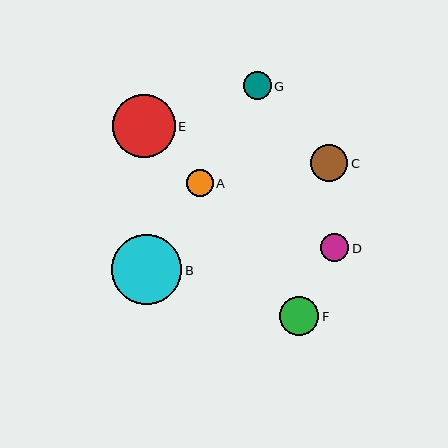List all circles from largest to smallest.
From largest to smallest: B, E, F, C, D, G, A.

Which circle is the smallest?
Circle A is the smallest with a size of approximately 27 pixels.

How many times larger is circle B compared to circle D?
Circle B is approximately 2.5 times the size of circle D.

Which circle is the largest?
Circle B is the largest with a size of approximately 70 pixels.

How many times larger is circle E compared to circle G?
Circle E is approximately 2.3 times the size of circle G.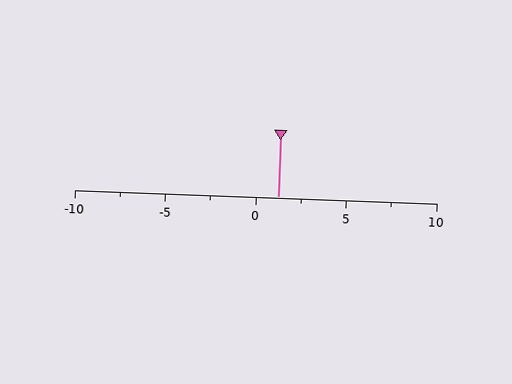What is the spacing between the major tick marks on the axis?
The major ticks are spaced 5 apart.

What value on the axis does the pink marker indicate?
The marker indicates approximately 1.2.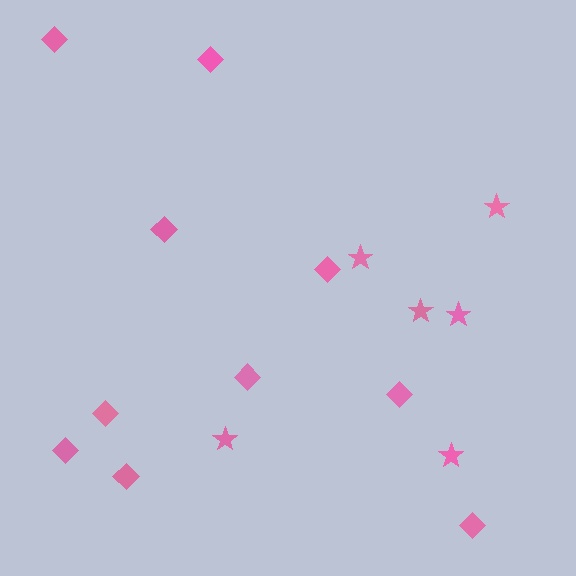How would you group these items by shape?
There are 2 groups: one group of stars (6) and one group of diamonds (10).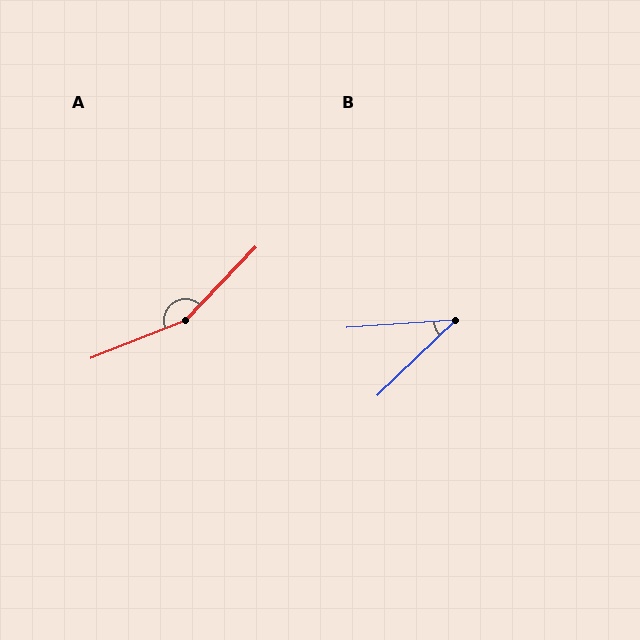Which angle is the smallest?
B, at approximately 40 degrees.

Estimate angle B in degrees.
Approximately 40 degrees.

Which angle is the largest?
A, at approximately 155 degrees.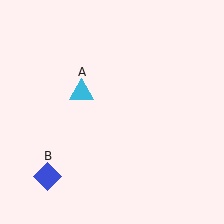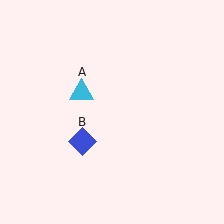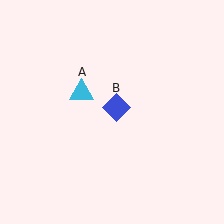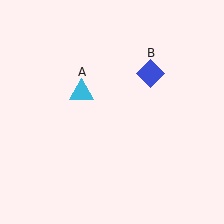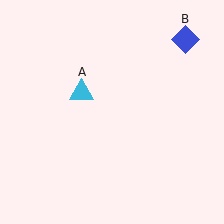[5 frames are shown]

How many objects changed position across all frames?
1 object changed position: blue diamond (object B).